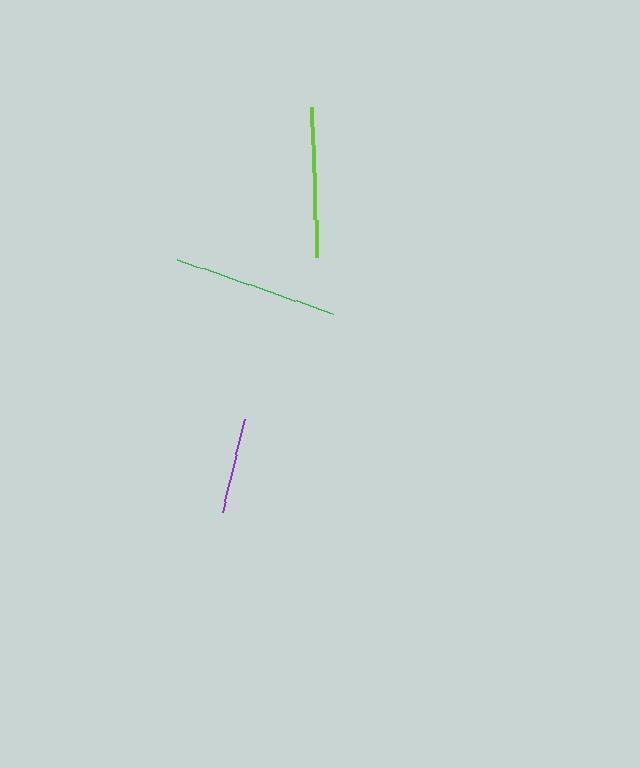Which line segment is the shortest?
The purple line is the shortest at approximately 97 pixels.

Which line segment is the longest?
The green line is the longest at approximately 164 pixels.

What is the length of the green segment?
The green segment is approximately 164 pixels long.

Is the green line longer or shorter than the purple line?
The green line is longer than the purple line.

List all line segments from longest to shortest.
From longest to shortest: green, lime, purple.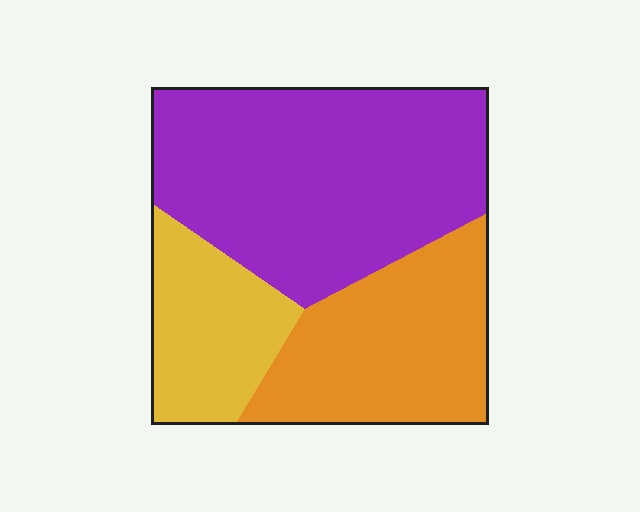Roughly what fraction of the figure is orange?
Orange takes up about one third (1/3) of the figure.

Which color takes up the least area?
Yellow, at roughly 20%.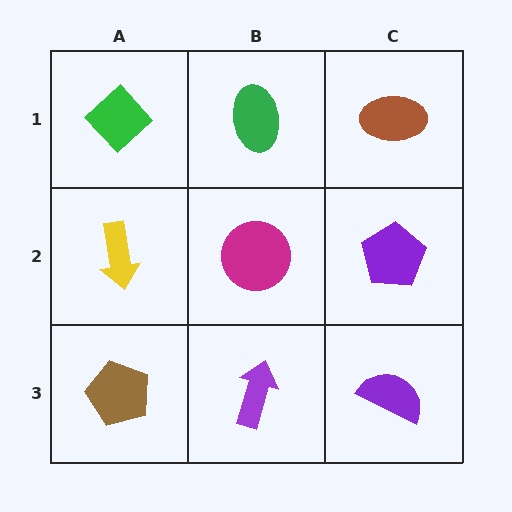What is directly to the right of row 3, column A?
A purple arrow.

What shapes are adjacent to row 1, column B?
A magenta circle (row 2, column B), a green diamond (row 1, column A), a brown ellipse (row 1, column C).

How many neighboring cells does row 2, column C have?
3.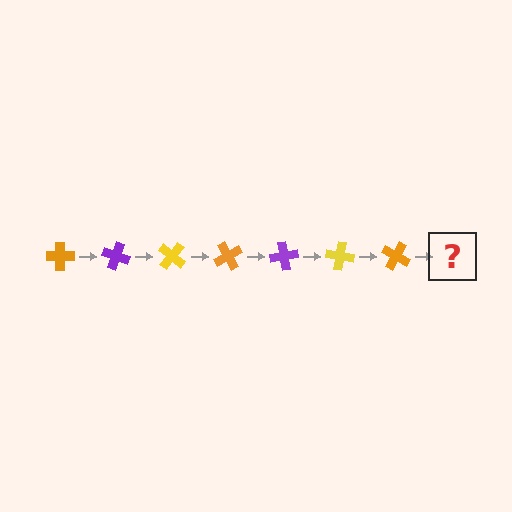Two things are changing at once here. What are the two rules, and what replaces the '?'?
The two rules are that it rotates 20 degrees each step and the color cycles through orange, purple, and yellow. The '?' should be a purple cross, rotated 140 degrees from the start.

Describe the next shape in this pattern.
It should be a purple cross, rotated 140 degrees from the start.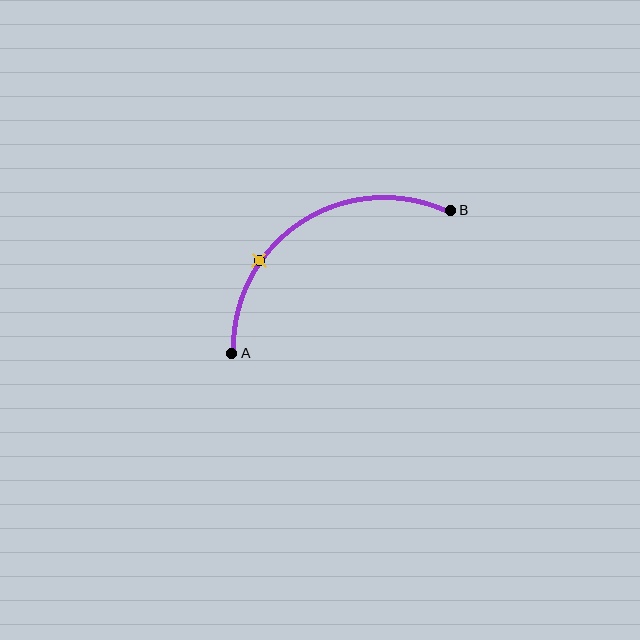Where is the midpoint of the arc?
The arc midpoint is the point on the curve farthest from the straight line joining A and B. It sits above that line.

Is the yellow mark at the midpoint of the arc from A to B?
No. The yellow mark lies on the arc but is closer to endpoint A. The arc midpoint would be at the point on the curve equidistant along the arc from both A and B.